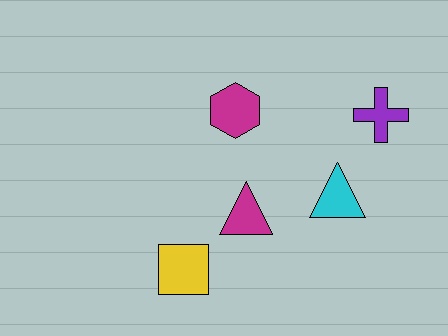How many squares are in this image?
There is 1 square.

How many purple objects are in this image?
There is 1 purple object.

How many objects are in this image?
There are 5 objects.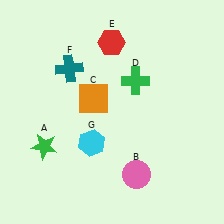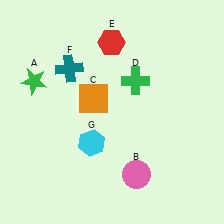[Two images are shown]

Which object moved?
The green star (A) moved up.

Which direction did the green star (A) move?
The green star (A) moved up.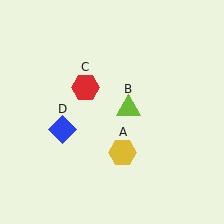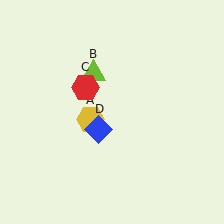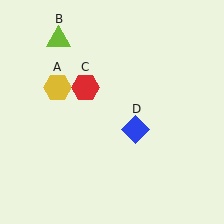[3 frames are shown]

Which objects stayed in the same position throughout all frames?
Red hexagon (object C) remained stationary.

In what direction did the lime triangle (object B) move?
The lime triangle (object B) moved up and to the left.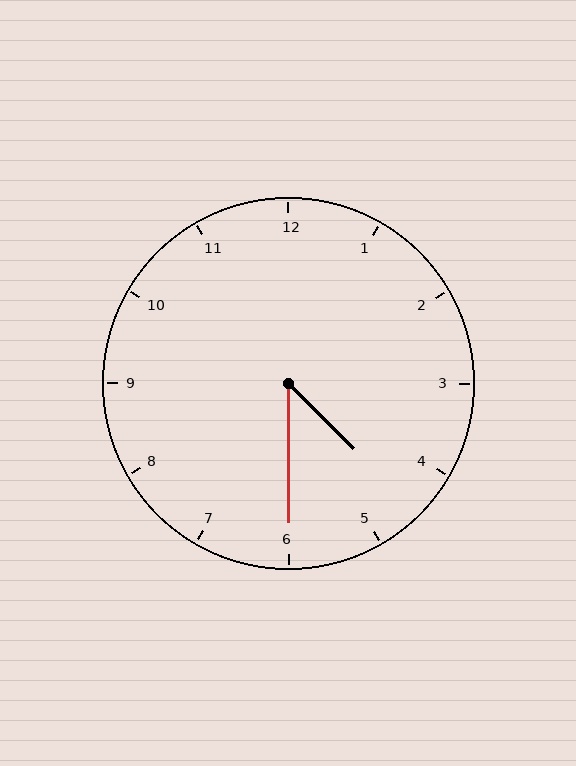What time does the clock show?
4:30.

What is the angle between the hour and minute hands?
Approximately 45 degrees.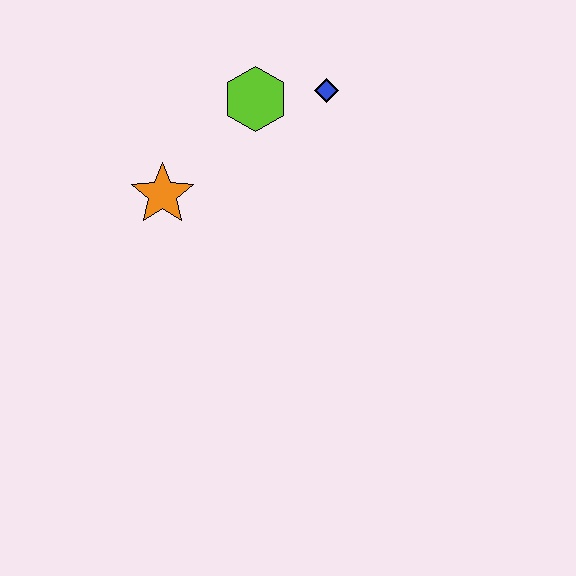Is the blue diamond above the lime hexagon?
Yes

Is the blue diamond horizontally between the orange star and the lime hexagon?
No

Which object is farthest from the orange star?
The blue diamond is farthest from the orange star.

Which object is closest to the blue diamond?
The lime hexagon is closest to the blue diamond.